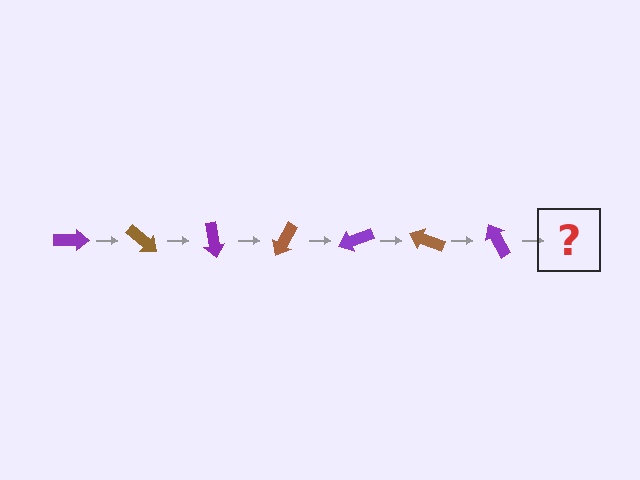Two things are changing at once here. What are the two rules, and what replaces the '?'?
The two rules are that it rotates 40 degrees each step and the color cycles through purple and brown. The '?' should be a brown arrow, rotated 280 degrees from the start.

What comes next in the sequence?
The next element should be a brown arrow, rotated 280 degrees from the start.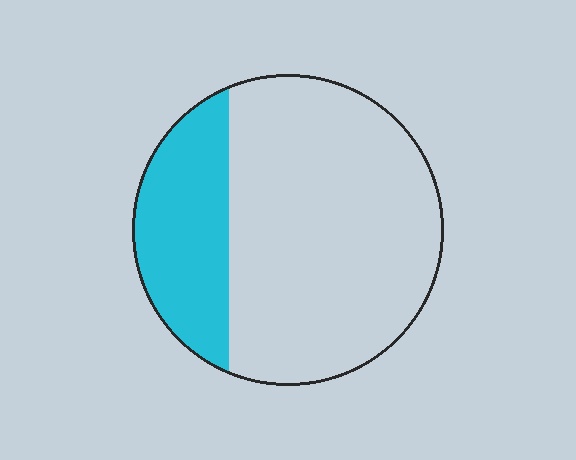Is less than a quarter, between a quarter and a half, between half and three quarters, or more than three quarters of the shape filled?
Between a quarter and a half.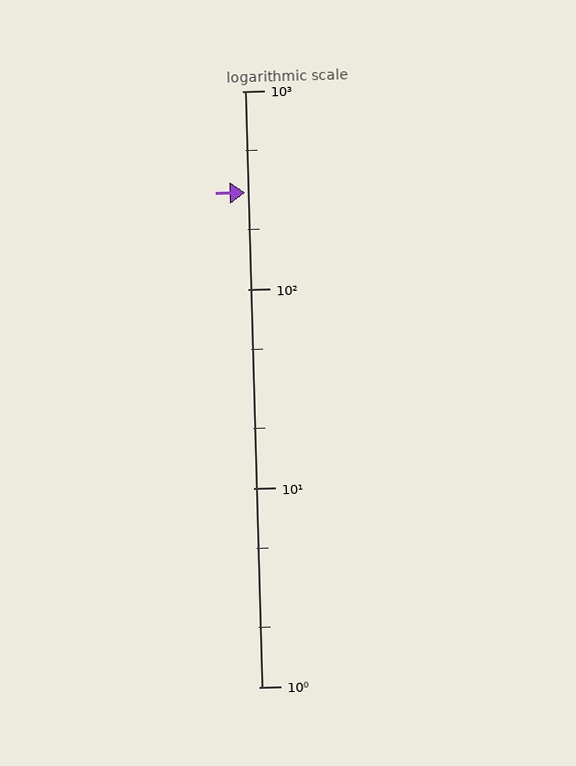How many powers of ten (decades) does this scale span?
The scale spans 3 decades, from 1 to 1000.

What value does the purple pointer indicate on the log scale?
The pointer indicates approximately 310.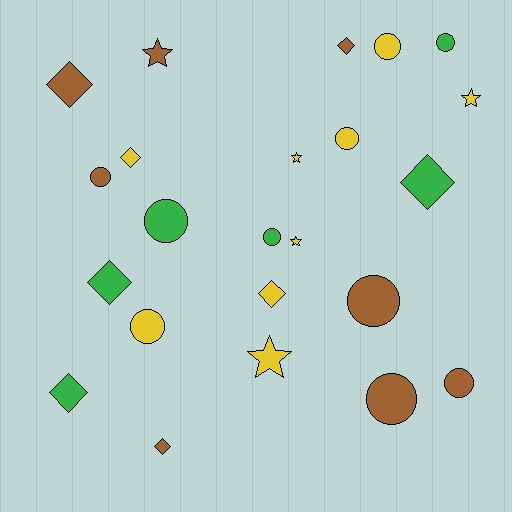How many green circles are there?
There are 3 green circles.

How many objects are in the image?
There are 23 objects.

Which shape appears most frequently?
Circle, with 10 objects.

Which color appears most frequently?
Yellow, with 9 objects.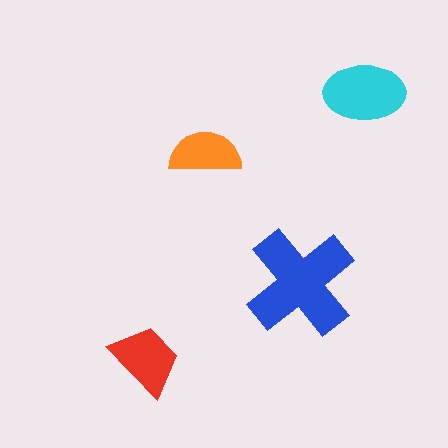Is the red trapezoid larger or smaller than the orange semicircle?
Larger.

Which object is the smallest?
The orange semicircle.